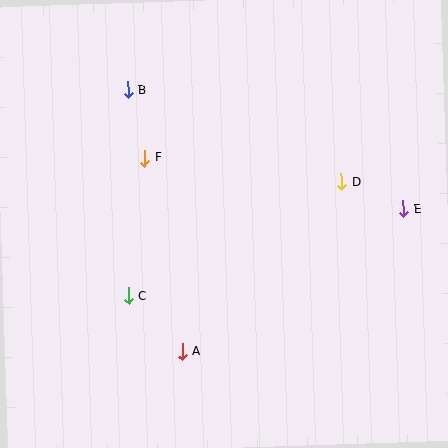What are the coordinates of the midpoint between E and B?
The midpoint between E and B is at (265, 149).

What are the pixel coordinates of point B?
Point B is at (128, 90).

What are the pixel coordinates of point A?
Point A is at (182, 352).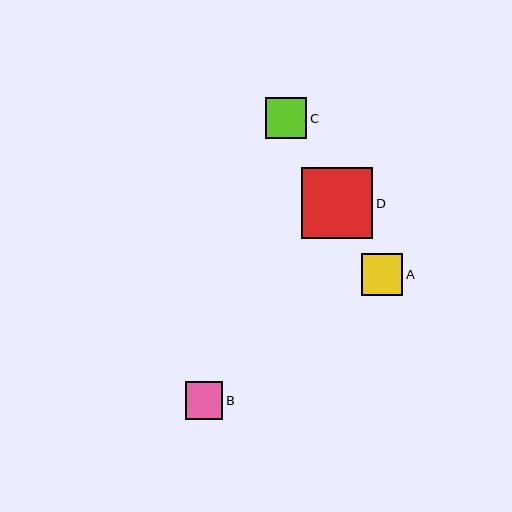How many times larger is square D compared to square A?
Square D is approximately 1.7 times the size of square A.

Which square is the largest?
Square D is the largest with a size of approximately 71 pixels.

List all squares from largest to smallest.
From largest to smallest: D, A, C, B.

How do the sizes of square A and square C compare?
Square A and square C are approximately the same size.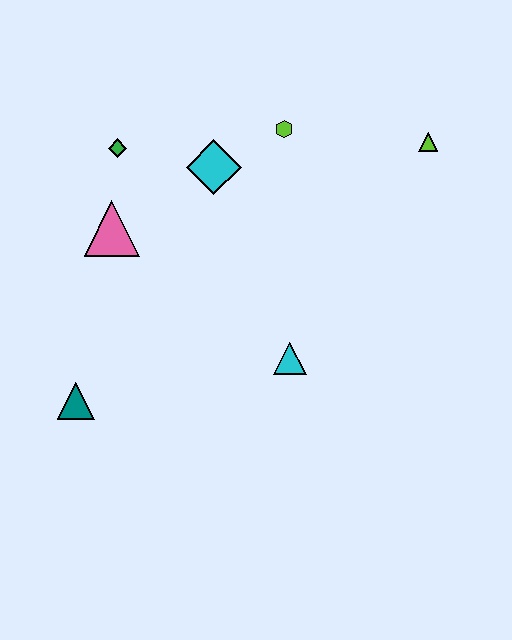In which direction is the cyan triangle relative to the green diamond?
The cyan triangle is below the green diamond.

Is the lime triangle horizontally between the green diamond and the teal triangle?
No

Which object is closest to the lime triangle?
The lime hexagon is closest to the lime triangle.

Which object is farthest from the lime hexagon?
The teal triangle is farthest from the lime hexagon.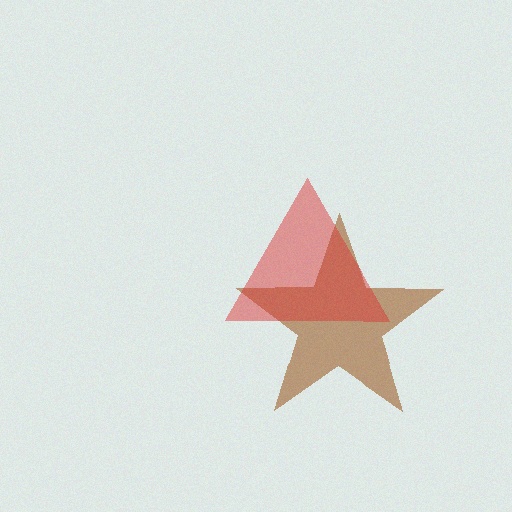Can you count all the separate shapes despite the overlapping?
Yes, there are 2 separate shapes.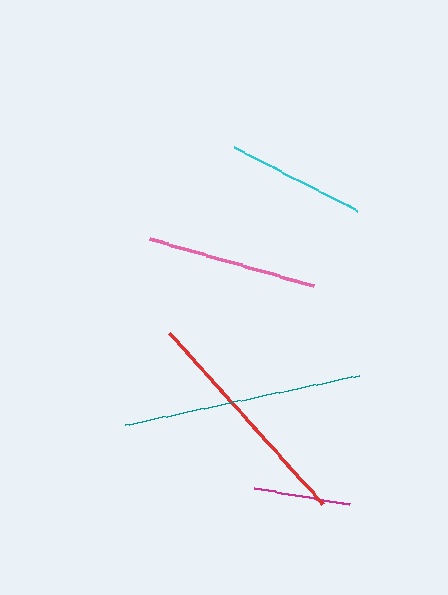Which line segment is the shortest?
The magenta line is the shortest at approximately 97 pixels.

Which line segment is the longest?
The teal line is the longest at approximately 240 pixels.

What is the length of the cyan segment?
The cyan segment is approximately 139 pixels long.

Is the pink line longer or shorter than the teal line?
The teal line is longer than the pink line.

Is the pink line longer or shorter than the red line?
The red line is longer than the pink line.